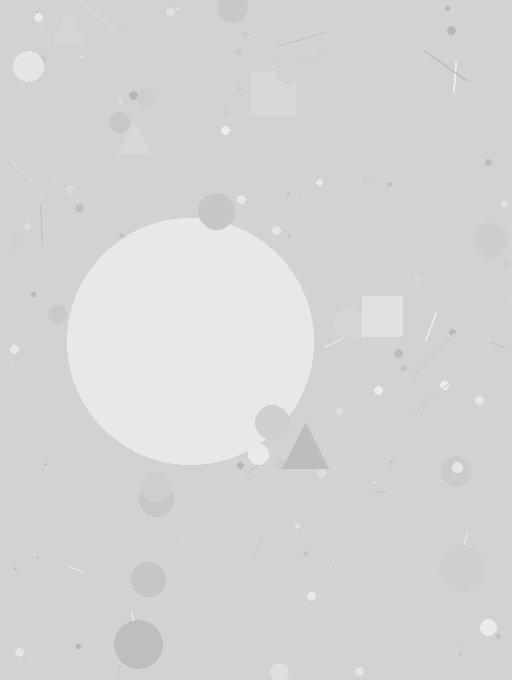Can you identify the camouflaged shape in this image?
The camouflaged shape is a circle.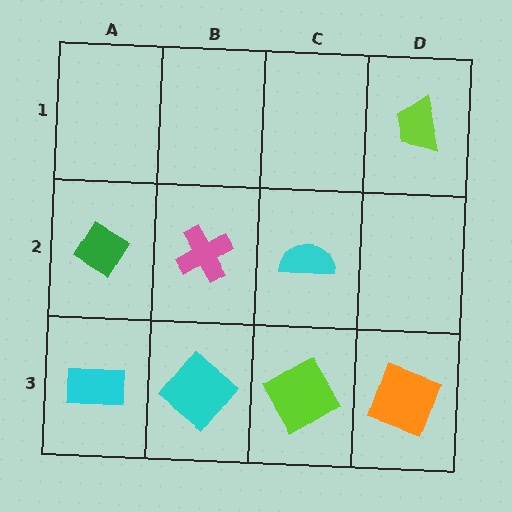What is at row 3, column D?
An orange square.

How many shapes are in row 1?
1 shape.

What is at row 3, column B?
A cyan diamond.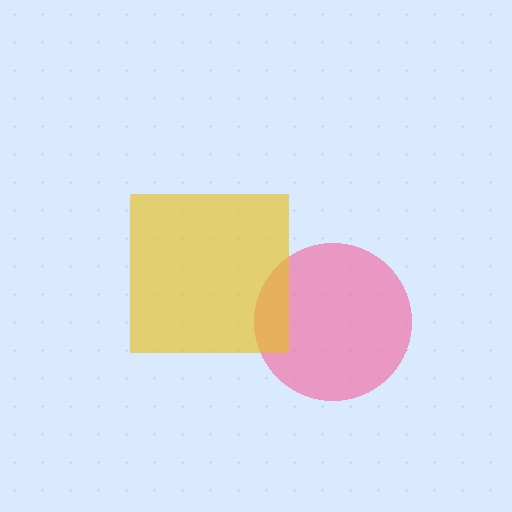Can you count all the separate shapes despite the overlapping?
Yes, there are 2 separate shapes.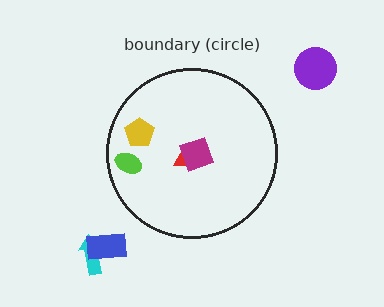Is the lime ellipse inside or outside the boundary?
Inside.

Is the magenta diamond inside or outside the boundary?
Inside.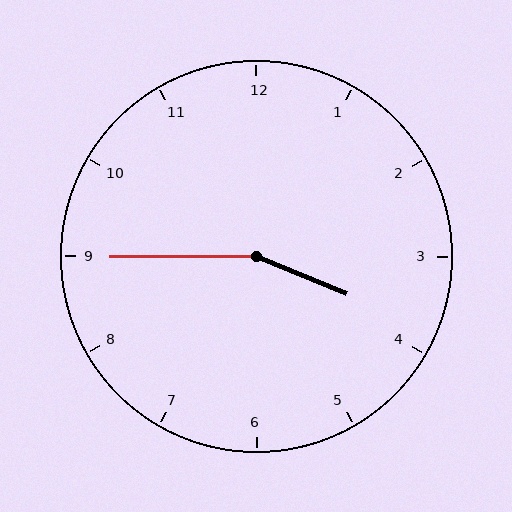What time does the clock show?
3:45.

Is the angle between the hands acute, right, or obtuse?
It is obtuse.